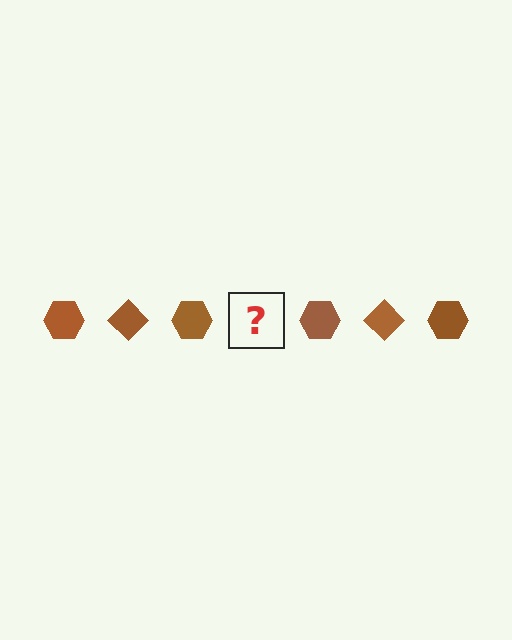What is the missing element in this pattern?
The missing element is a brown diamond.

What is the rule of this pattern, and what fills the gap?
The rule is that the pattern cycles through hexagon, diamond shapes in brown. The gap should be filled with a brown diamond.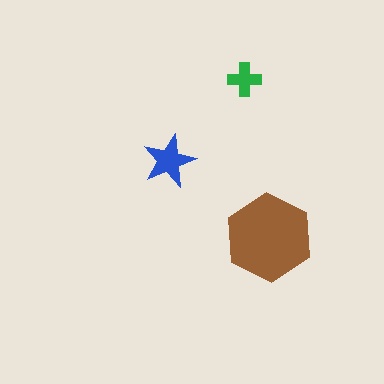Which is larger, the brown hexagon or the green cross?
The brown hexagon.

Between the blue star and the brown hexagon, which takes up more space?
The brown hexagon.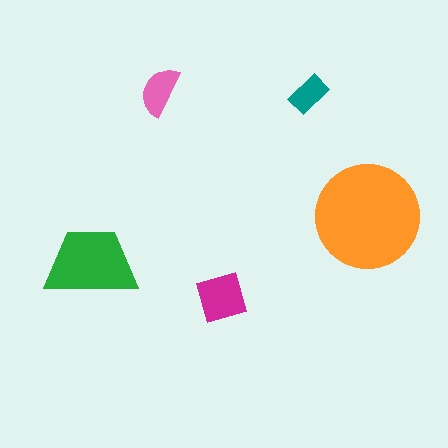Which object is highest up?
The pink semicircle is topmost.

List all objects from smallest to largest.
The teal rectangle, the pink semicircle, the magenta square, the green trapezoid, the orange circle.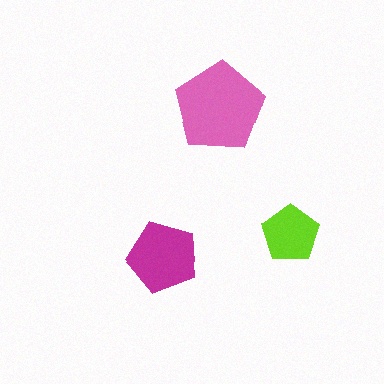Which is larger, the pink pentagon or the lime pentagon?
The pink one.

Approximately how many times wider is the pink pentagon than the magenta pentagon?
About 1.5 times wider.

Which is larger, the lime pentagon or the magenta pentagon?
The magenta one.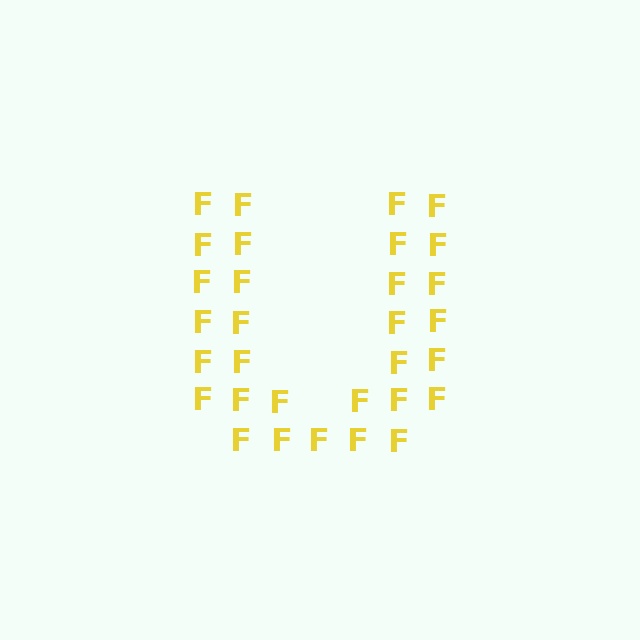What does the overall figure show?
The overall figure shows the letter U.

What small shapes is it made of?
It is made of small letter F's.